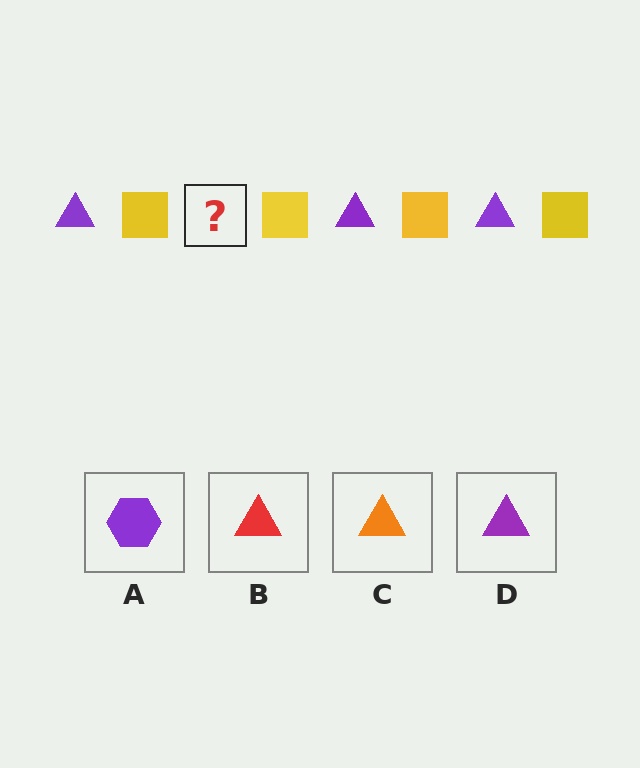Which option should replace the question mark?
Option D.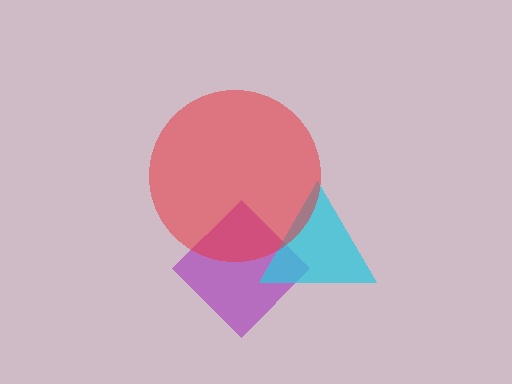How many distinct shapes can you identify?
There are 3 distinct shapes: a purple diamond, a cyan triangle, a red circle.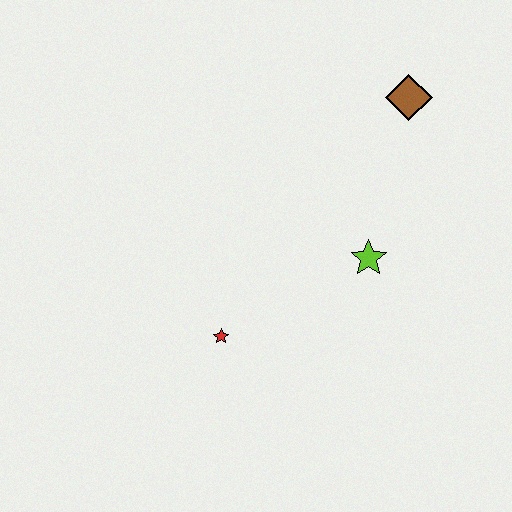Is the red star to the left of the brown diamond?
Yes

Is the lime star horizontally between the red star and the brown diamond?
Yes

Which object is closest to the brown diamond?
The lime star is closest to the brown diamond.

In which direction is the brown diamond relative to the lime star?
The brown diamond is above the lime star.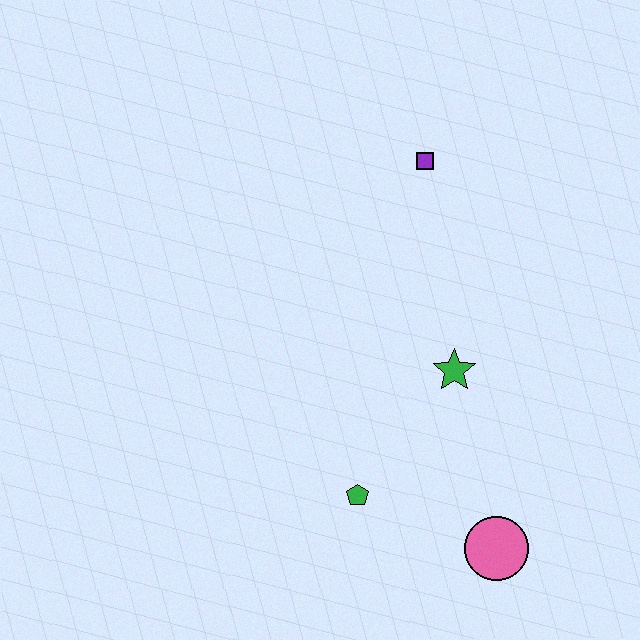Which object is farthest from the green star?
The purple square is farthest from the green star.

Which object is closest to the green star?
The green pentagon is closest to the green star.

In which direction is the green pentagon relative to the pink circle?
The green pentagon is to the left of the pink circle.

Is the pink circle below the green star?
Yes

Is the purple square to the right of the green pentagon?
Yes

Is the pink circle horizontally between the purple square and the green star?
No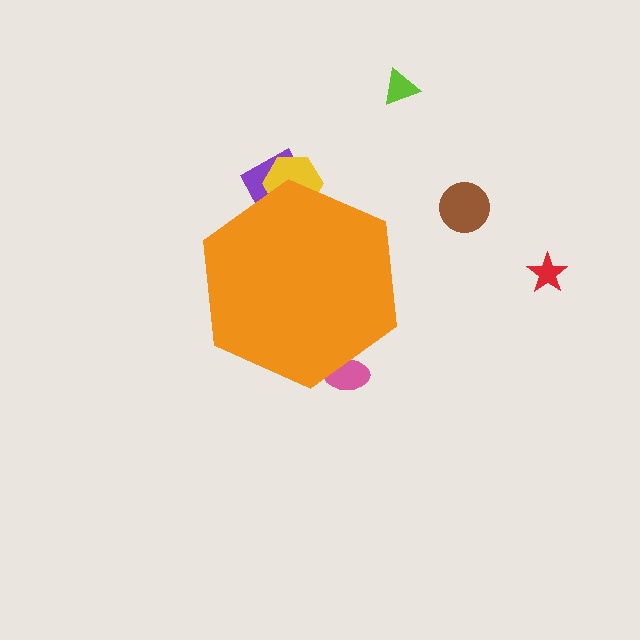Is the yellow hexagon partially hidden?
Yes, the yellow hexagon is partially hidden behind the orange hexagon.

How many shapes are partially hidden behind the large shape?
3 shapes are partially hidden.